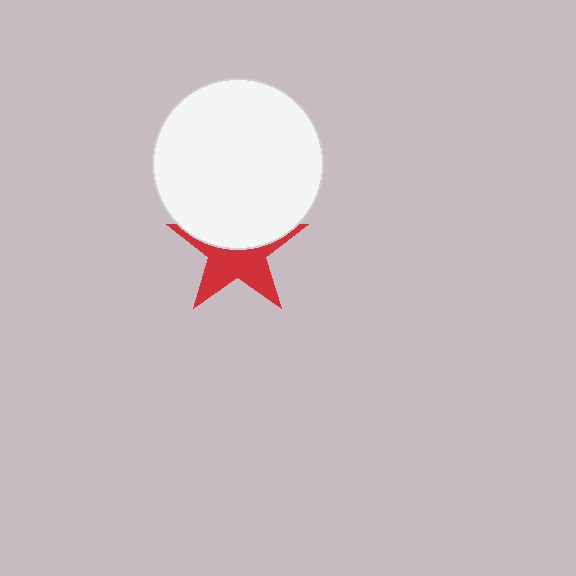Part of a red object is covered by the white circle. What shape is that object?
It is a star.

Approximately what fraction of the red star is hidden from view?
Roughly 47% of the red star is hidden behind the white circle.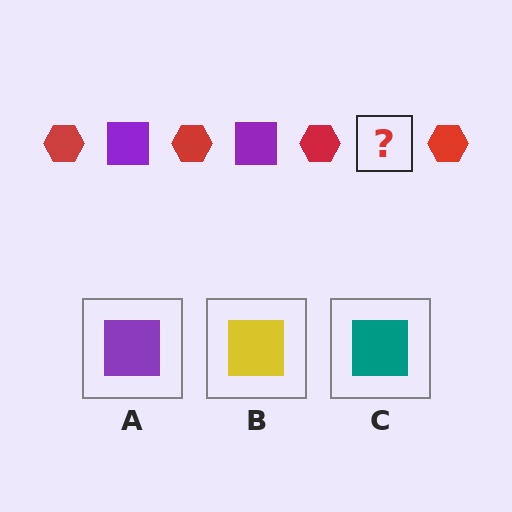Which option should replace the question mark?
Option A.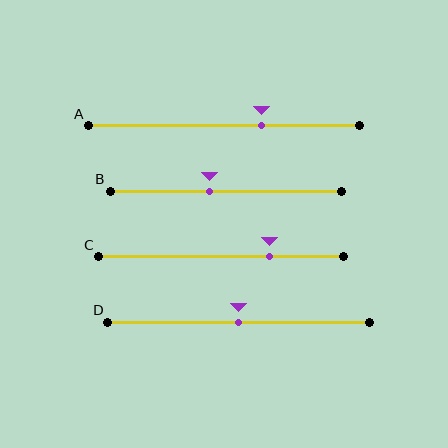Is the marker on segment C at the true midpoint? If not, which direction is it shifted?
No, the marker on segment C is shifted to the right by about 20% of the segment length.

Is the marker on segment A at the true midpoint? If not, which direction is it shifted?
No, the marker on segment A is shifted to the right by about 14% of the segment length.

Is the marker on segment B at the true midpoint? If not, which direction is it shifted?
No, the marker on segment B is shifted to the left by about 7% of the segment length.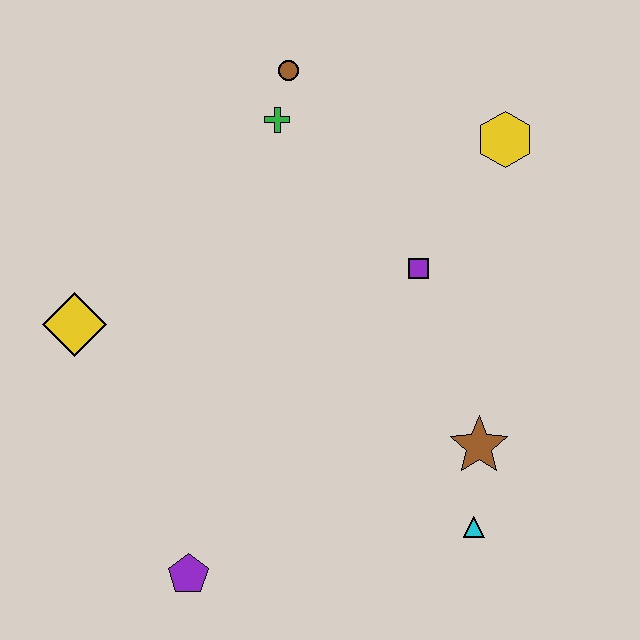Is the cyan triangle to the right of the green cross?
Yes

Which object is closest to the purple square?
The yellow hexagon is closest to the purple square.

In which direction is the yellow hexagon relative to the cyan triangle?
The yellow hexagon is above the cyan triangle.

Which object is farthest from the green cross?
The purple pentagon is farthest from the green cross.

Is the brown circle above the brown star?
Yes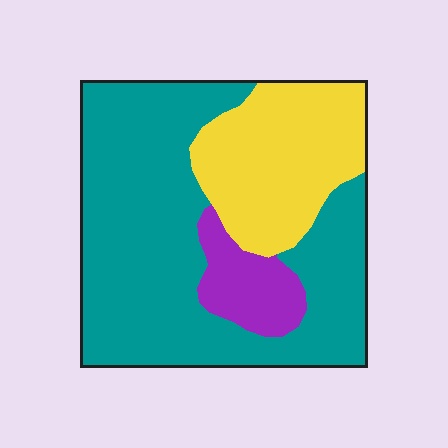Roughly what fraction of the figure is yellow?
Yellow takes up about one quarter (1/4) of the figure.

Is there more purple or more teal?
Teal.